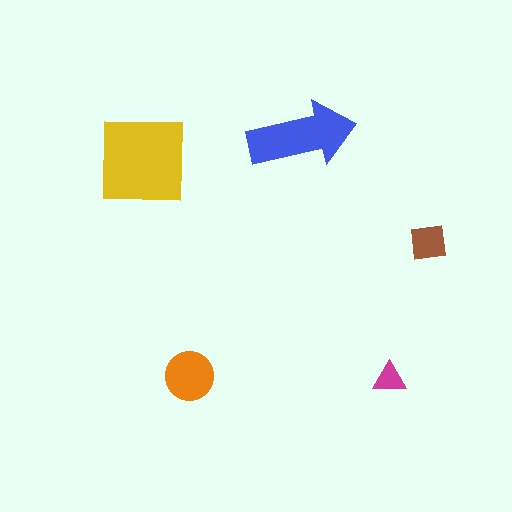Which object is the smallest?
The magenta triangle.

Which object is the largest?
The yellow square.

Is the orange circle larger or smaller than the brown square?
Larger.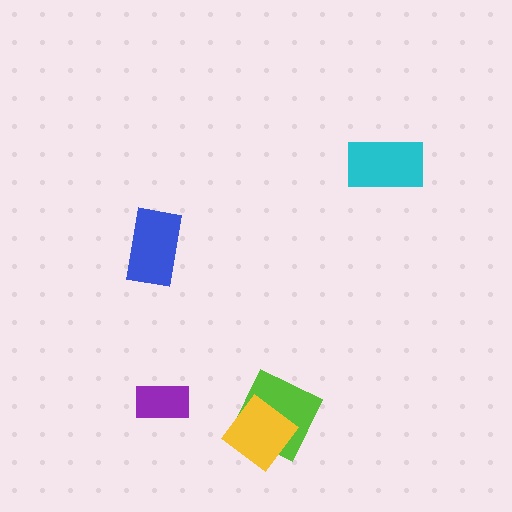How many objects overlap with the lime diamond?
1 object overlaps with the lime diamond.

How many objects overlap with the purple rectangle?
0 objects overlap with the purple rectangle.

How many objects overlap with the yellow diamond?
1 object overlaps with the yellow diamond.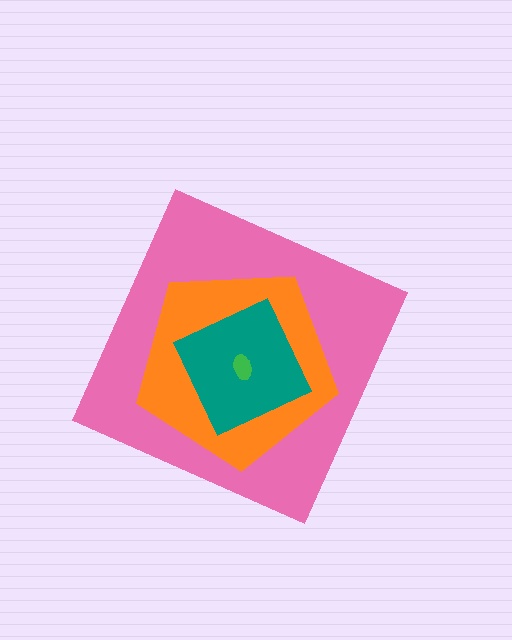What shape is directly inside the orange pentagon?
The teal square.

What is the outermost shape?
The pink diamond.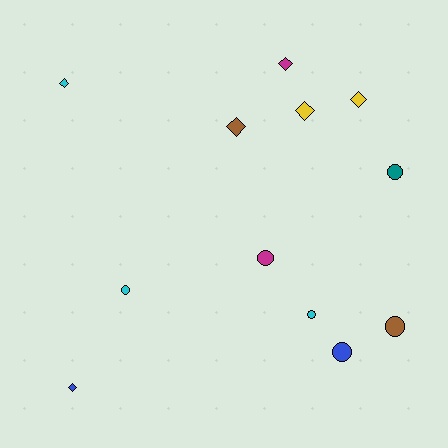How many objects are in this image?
There are 12 objects.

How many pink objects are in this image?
There are no pink objects.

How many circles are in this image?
There are 6 circles.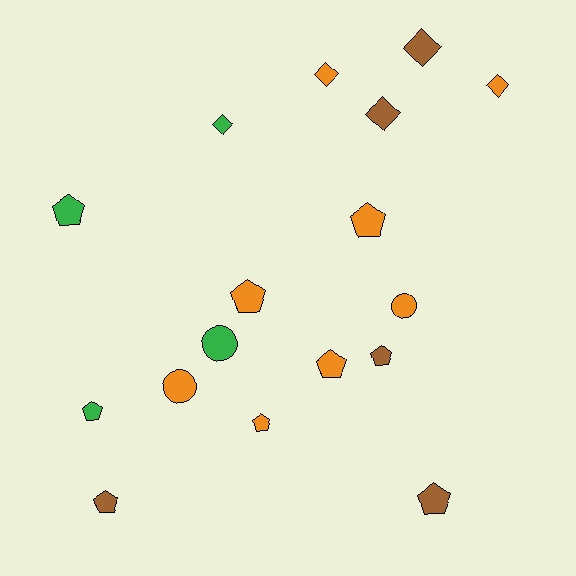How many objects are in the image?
There are 17 objects.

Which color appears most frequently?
Orange, with 8 objects.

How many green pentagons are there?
There are 2 green pentagons.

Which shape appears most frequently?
Pentagon, with 9 objects.